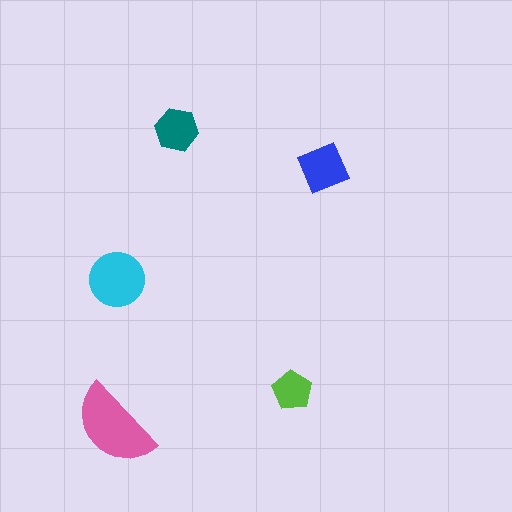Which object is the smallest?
The lime pentagon.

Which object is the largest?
The pink semicircle.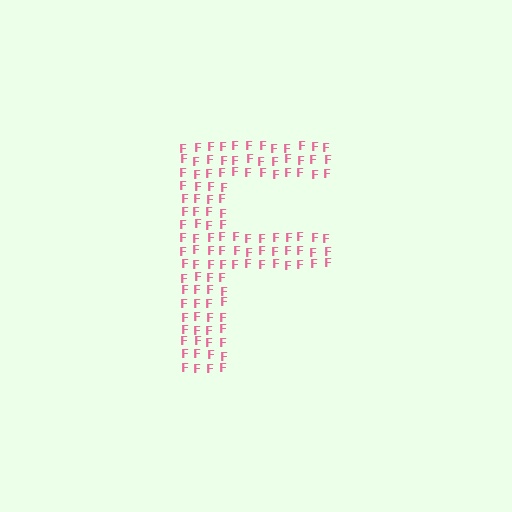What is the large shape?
The large shape is the letter F.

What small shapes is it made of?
It is made of small letter F's.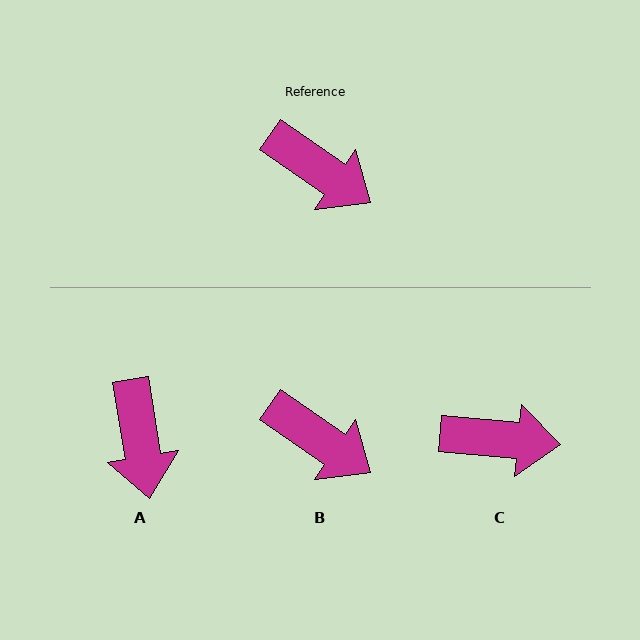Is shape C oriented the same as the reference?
No, it is off by about 29 degrees.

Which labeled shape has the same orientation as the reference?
B.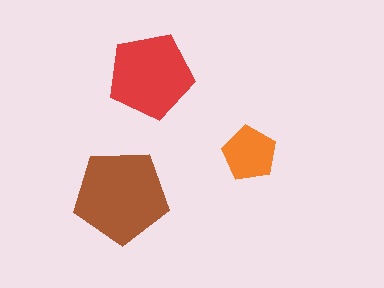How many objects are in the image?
There are 3 objects in the image.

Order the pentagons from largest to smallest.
the brown one, the red one, the orange one.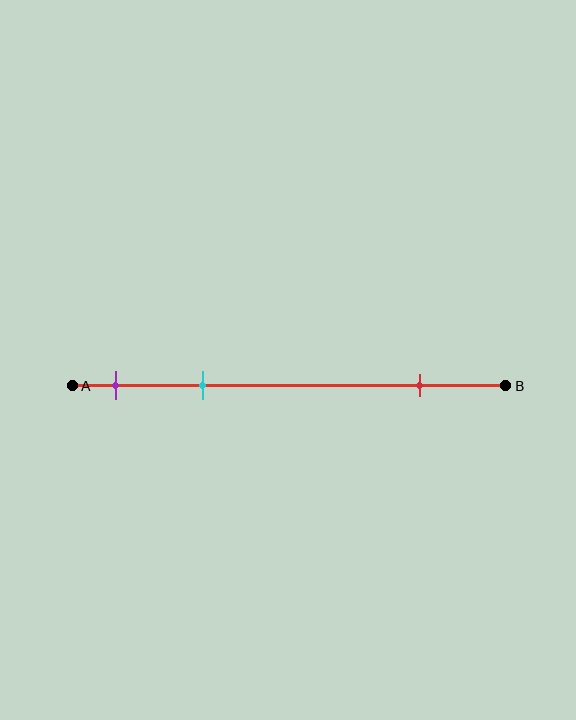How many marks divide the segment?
There are 3 marks dividing the segment.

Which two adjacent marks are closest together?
The purple and cyan marks are the closest adjacent pair.